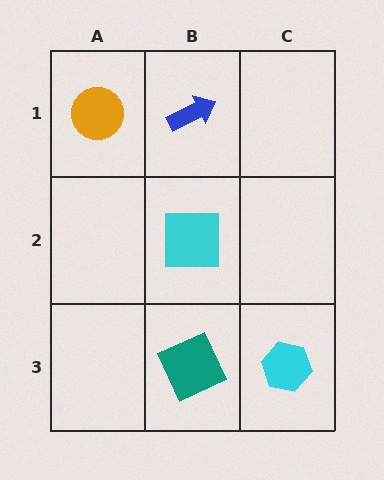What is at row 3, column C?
A cyan hexagon.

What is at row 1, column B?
A blue arrow.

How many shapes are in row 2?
1 shape.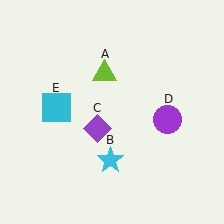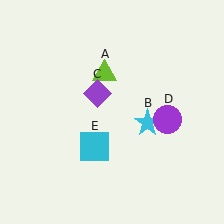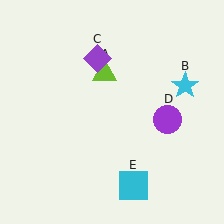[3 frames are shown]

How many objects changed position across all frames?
3 objects changed position: cyan star (object B), purple diamond (object C), cyan square (object E).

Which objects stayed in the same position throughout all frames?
Lime triangle (object A) and purple circle (object D) remained stationary.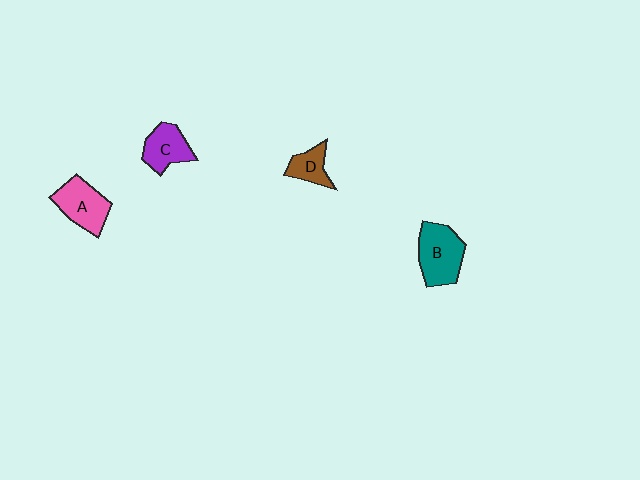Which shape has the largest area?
Shape B (teal).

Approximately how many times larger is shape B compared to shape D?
Approximately 2.0 times.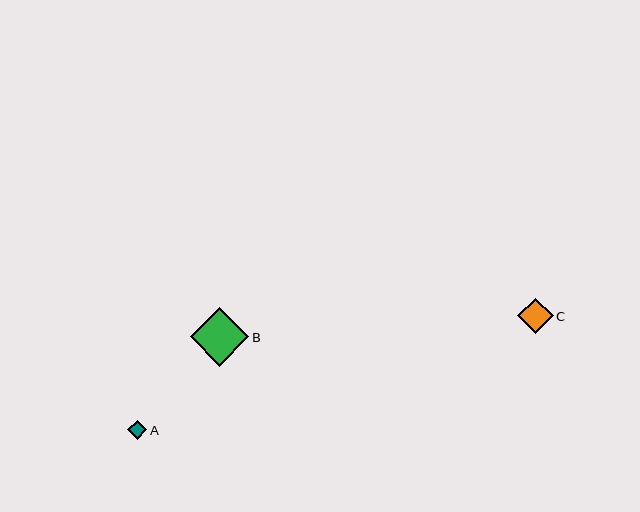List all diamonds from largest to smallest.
From largest to smallest: B, C, A.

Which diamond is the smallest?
Diamond A is the smallest with a size of approximately 19 pixels.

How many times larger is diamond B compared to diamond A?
Diamond B is approximately 3.1 times the size of diamond A.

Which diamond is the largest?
Diamond B is the largest with a size of approximately 58 pixels.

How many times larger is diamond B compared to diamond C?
Diamond B is approximately 1.7 times the size of diamond C.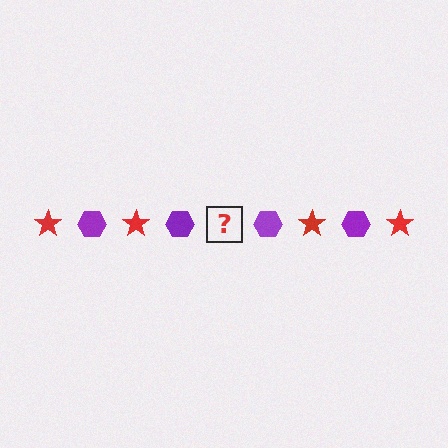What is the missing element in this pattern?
The missing element is a red star.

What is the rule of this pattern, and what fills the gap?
The rule is that the pattern alternates between red star and purple hexagon. The gap should be filled with a red star.